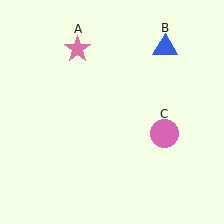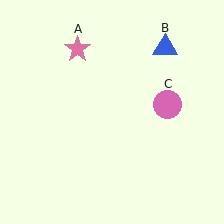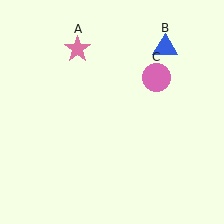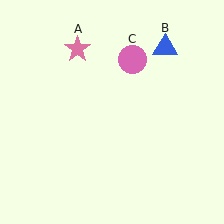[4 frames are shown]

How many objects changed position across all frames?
1 object changed position: pink circle (object C).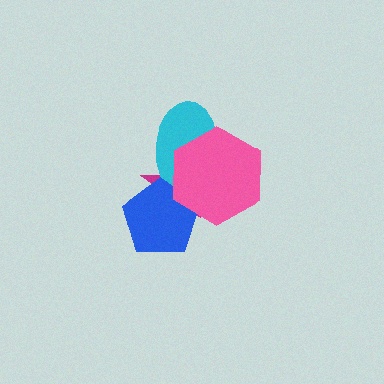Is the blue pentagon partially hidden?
Yes, it is partially covered by another shape.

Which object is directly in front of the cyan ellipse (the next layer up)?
The blue pentagon is directly in front of the cyan ellipse.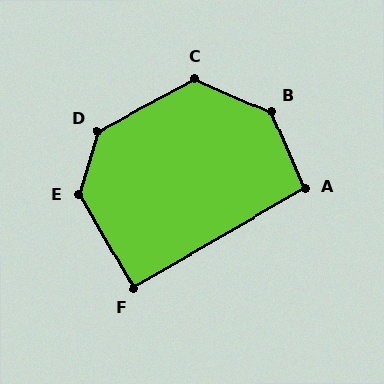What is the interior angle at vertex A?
Approximately 97 degrees (obtuse).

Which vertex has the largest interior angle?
B, at approximately 137 degrees.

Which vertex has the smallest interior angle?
F, at approximately 90 degrees.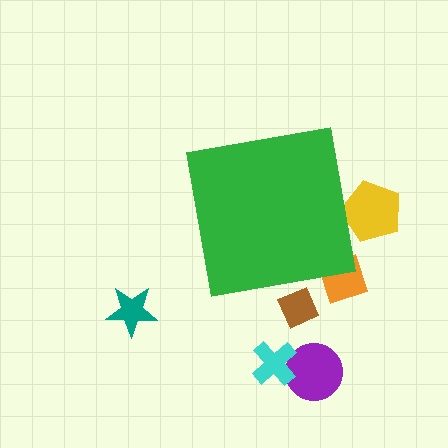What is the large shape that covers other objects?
A green square.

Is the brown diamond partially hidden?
Yes, the brown diamond is partially hidden behind the green square.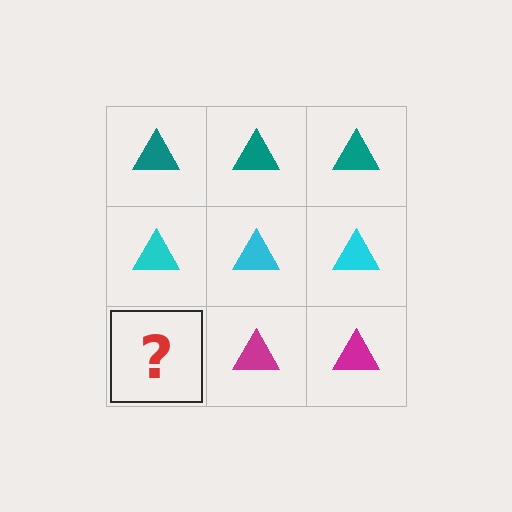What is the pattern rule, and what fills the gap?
The rule is that each row has a consistent color. The gap should be filled with a magenta triangle.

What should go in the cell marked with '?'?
The missing cell should contain a magenta triangle.